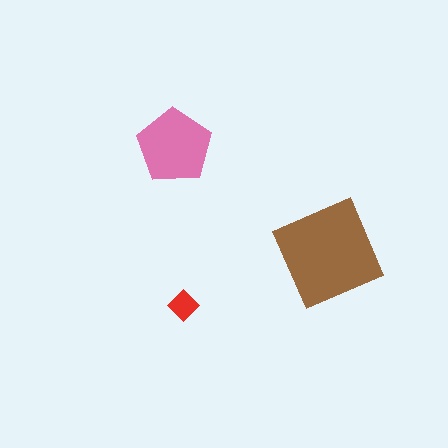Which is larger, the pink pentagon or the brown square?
The brown square.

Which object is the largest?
The brown square.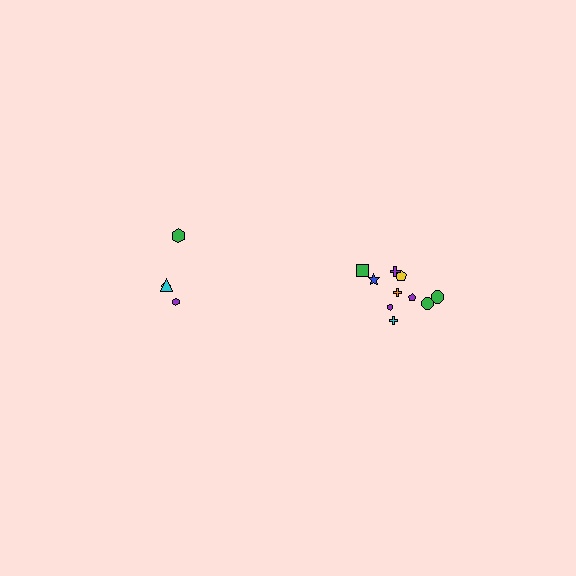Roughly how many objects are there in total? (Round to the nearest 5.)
Roughly 15 objects in total.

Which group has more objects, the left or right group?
The right group.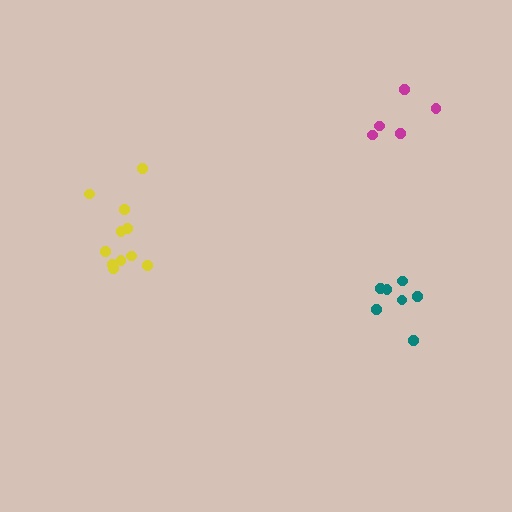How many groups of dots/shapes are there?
There are 3 groups.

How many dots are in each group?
Group 1: 11 dots, Group 2: 5 dots, Group 3: 7 dots (23 total).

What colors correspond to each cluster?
The clusters are colored: yellow, magenta, teal.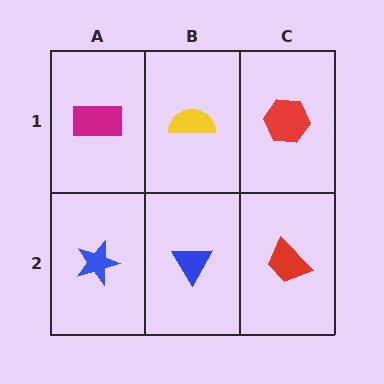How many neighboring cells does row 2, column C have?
2.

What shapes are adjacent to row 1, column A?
A blue star (row 2, column A), a yellow semicircle (row 1, column B).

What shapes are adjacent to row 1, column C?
A red trapezoid (row 2, column C), a yellow semicircle (row 1, column B).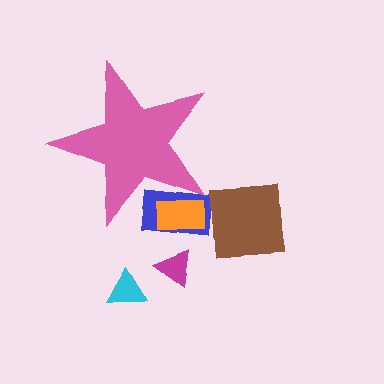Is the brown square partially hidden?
No, the brown square is fully visible.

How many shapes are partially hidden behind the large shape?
2 shapes are partially hidden.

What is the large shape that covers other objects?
A pink star.